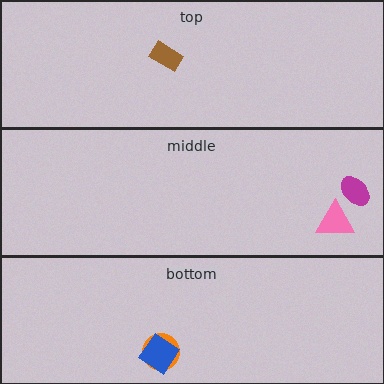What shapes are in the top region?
The brown rectangle.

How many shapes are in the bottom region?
2.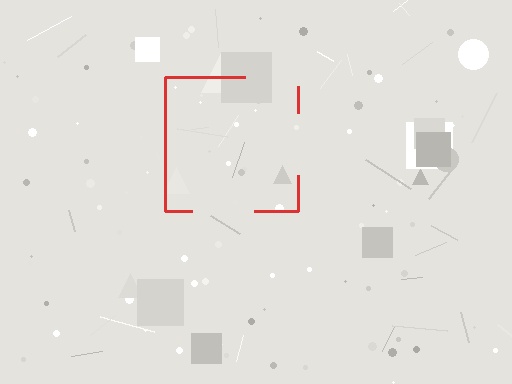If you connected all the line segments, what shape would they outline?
They would outline a square.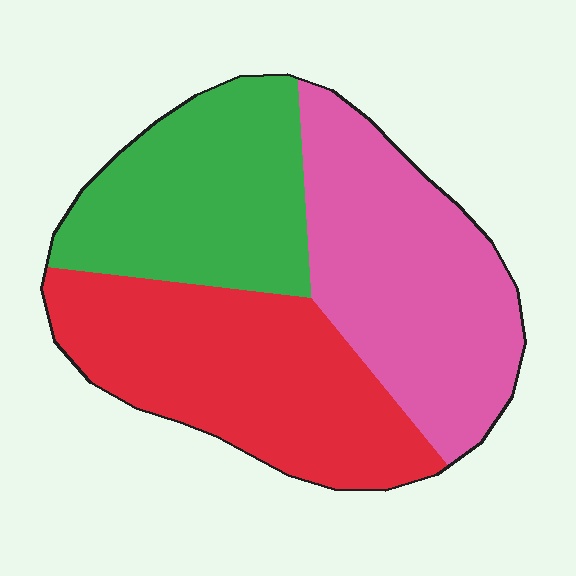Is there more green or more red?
Red.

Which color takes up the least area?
Green, at roughly 30%.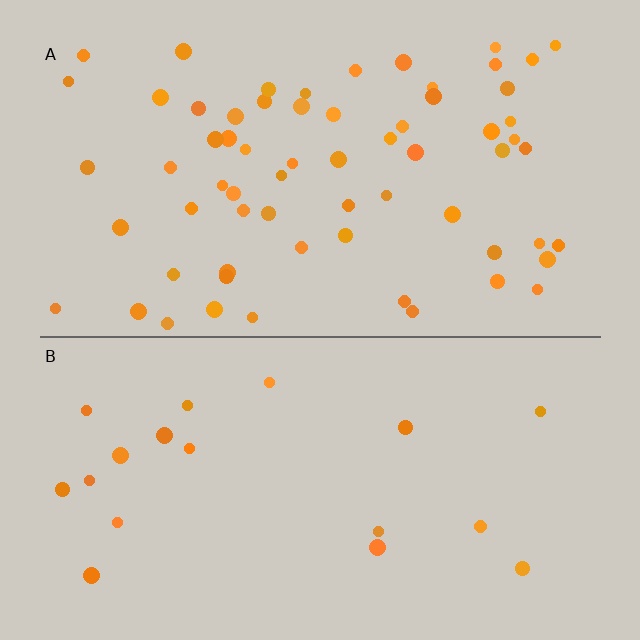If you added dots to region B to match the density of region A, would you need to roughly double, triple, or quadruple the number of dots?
Approximately triple.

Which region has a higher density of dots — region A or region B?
A (the top).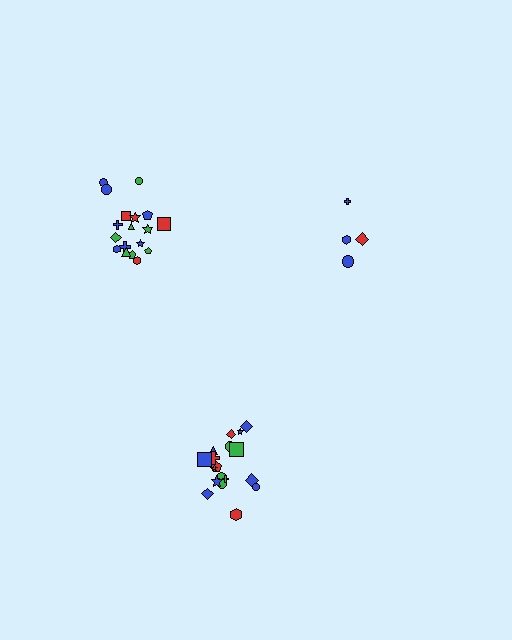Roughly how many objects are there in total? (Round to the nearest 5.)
Roughly 40 objects in total.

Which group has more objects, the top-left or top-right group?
The top-left group.